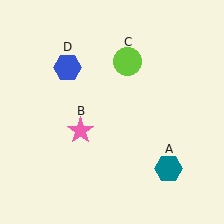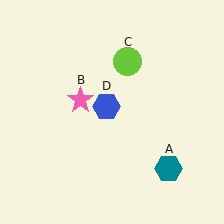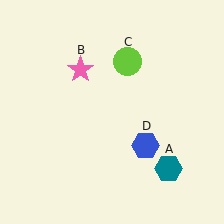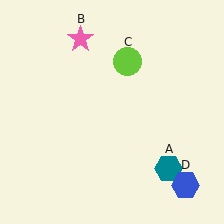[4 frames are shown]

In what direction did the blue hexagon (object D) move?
The blue hexagon (object D) moved down and to the right.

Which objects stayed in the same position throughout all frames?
Teal hexagon (object A) and lime circle (object C) remained stationary.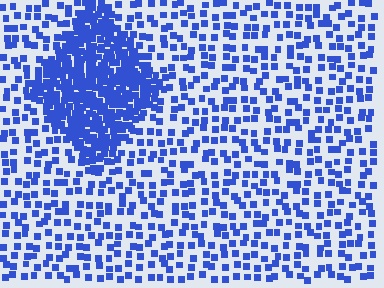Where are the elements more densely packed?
The elements are more densely packed inside the diamond boundary.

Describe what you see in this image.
The image contains small blue elements arranged at two different densities. A diamond-shaped region is visible where the elements are more densely packed than the surrounding area.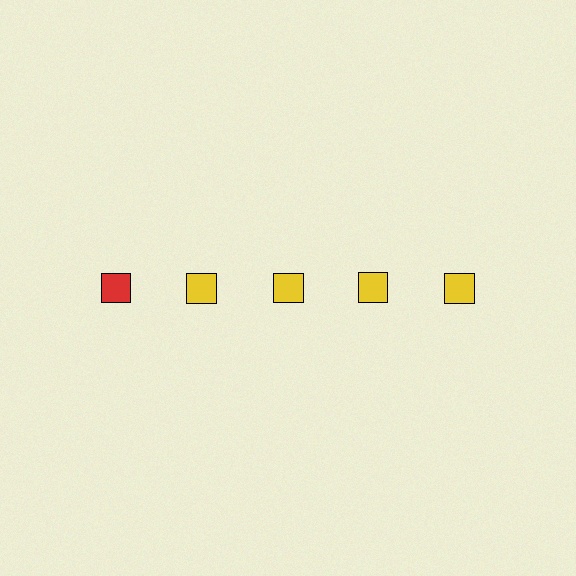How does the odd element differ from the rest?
It has a different color: red instead of yellow.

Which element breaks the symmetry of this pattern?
The red square in the top row, leftmost column breaks the symmetry. All other shapes are yellow squares.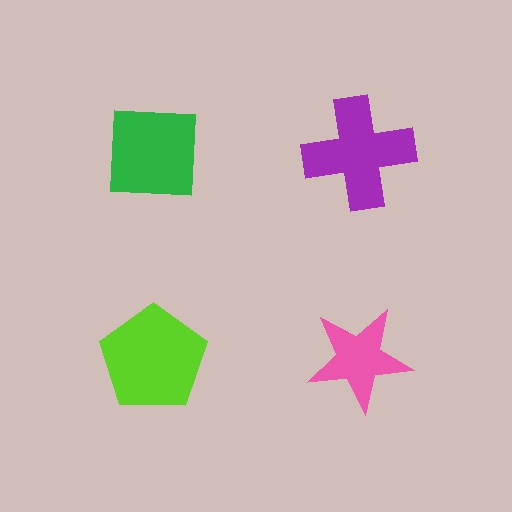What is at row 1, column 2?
A purple cross.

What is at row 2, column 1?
A lime pentagon.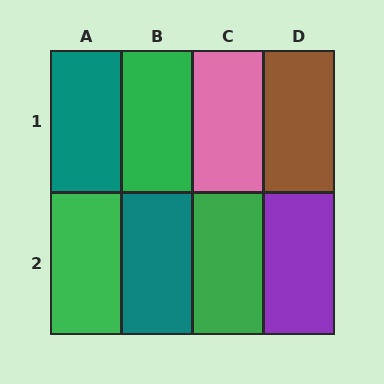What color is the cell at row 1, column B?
Green.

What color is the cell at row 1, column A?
Teal.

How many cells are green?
3 cells are green.